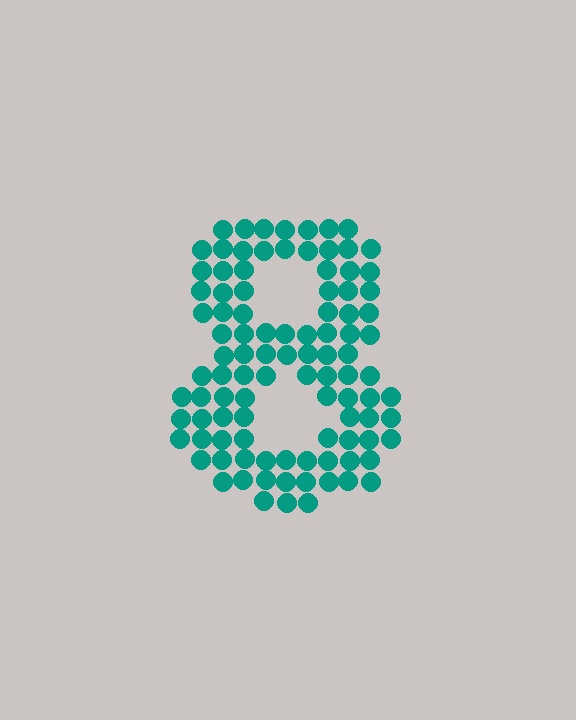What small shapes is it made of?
It is made of small circles.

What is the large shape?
The large shape is the digit 8.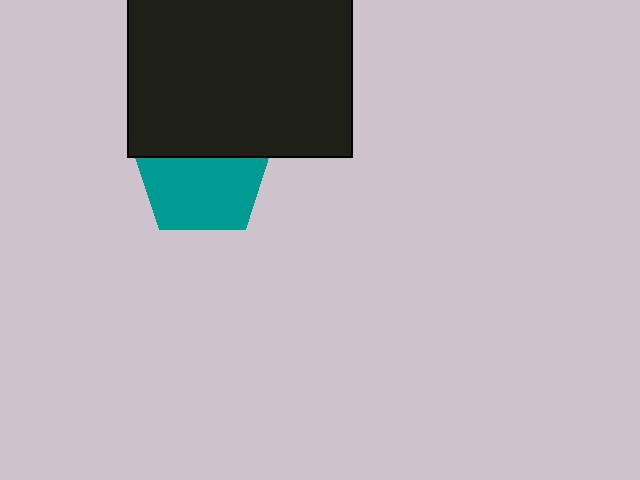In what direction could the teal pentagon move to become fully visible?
The teal pentagon could move down. That would shift it out from behind the black rectangle entirely.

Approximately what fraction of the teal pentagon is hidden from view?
Roughly 38% of the teal pentagon is hidden behind the black rectangle.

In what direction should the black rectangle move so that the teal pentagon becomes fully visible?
The black rectangle should move up. That is the shortest direction to clear the overlap and leave the teal pentagon fully visible.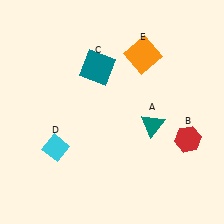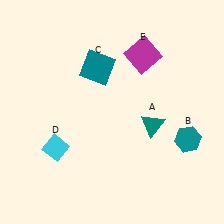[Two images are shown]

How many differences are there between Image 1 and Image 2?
There are 2 differences between the two images.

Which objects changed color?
B changed from red to teal. E changed from orange to magenta.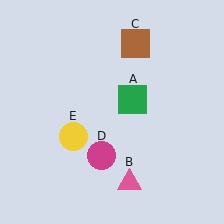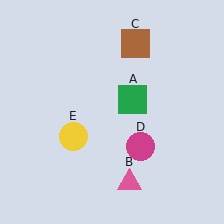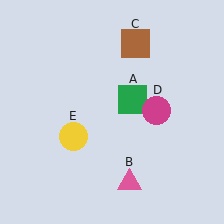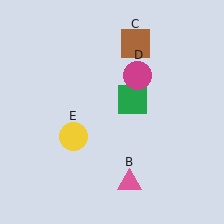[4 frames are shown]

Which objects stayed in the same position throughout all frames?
Green square (object A) and pink triangle (object B) and brown square (object C) and yellow circle (object E) remained stationary.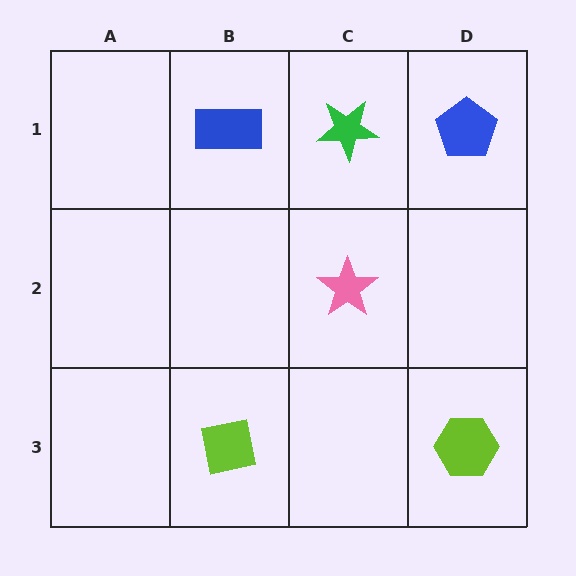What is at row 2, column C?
A pink star.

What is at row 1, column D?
A blue pentagon.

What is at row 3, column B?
A lime square.